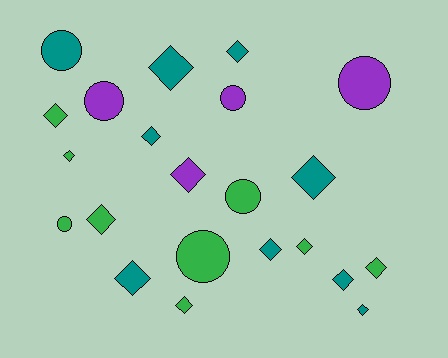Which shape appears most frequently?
Diamond, with 15 objects.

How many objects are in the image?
There are 22 objects.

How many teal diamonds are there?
There are 8 teal diamonds.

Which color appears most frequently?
Green, with 9 objects.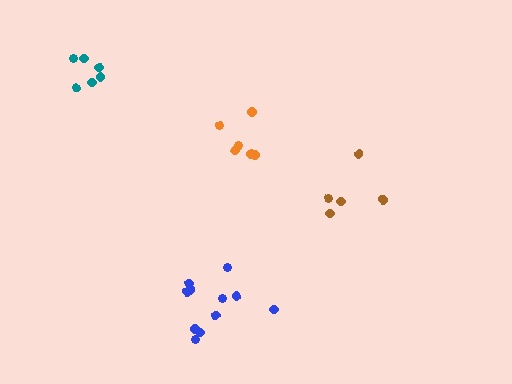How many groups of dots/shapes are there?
There are 4 groups.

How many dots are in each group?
Group 1: 11 dots, Group 2: 6 dots, Group 3: 5 dots, Group 4: 6 dots (28 total).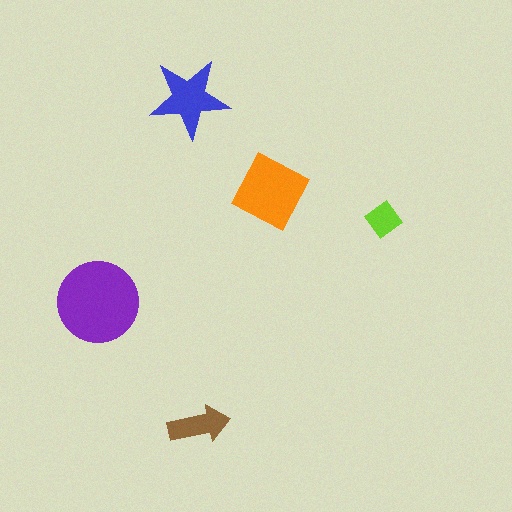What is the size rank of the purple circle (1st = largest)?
1st.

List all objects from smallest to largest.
The lime diamond, the brown arrow, the blue star, the orange square, the purple circle.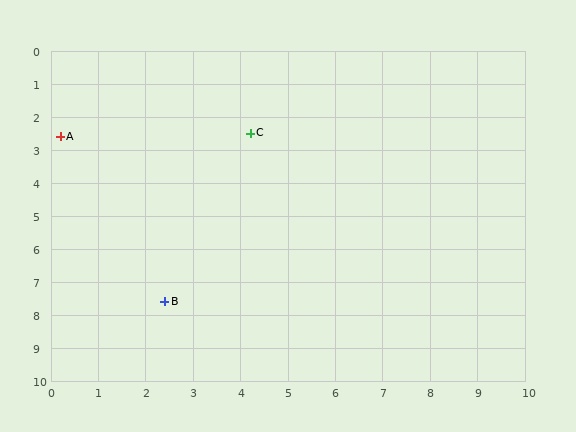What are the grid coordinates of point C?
Point C is at approximately (4.2, 2.5).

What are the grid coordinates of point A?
Point A is at approximately (0.2, 2.6).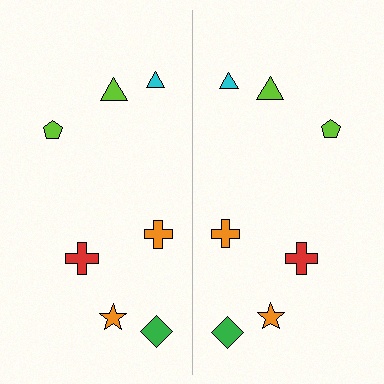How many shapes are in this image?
There are 14 shapes in this image.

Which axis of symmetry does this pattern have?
The pattern has a vertical axis of symmetry running through the center of the image.